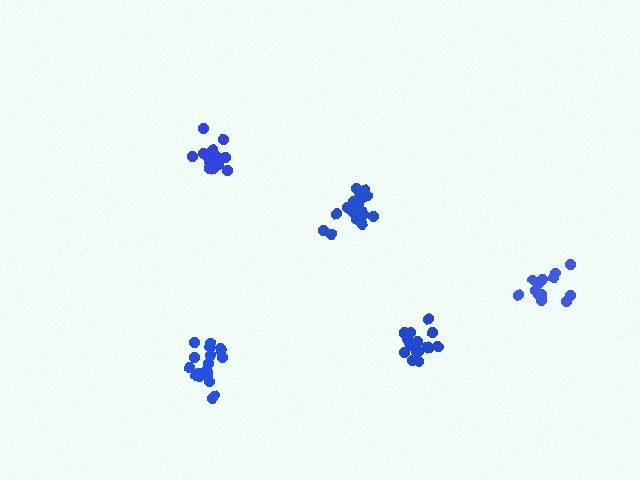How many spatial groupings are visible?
There are 5 spatial groupings.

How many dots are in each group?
Group 1: 14 dots, Group 2: 18 dots, Group 3: 16 dots, Group 4: 20 dots, Group 5: 18 dots (86 total).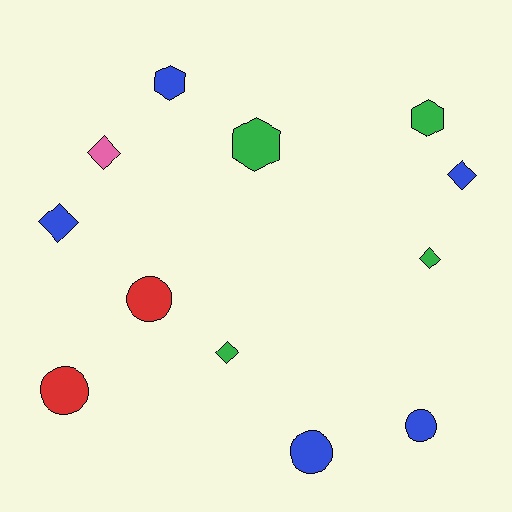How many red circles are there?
There are 2 red circles.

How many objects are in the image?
There are 12 objects.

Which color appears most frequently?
Blue, with 5 objects.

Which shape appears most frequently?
Diamond, with 5 objects.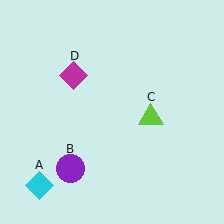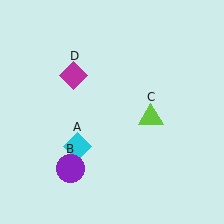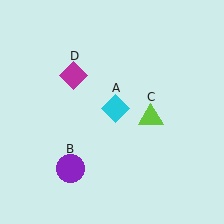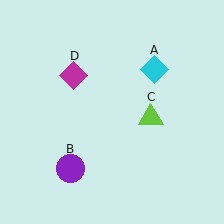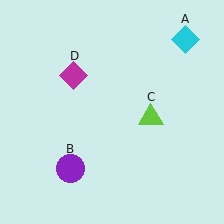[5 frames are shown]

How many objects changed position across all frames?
1 object changed position: cyan diamond (object A).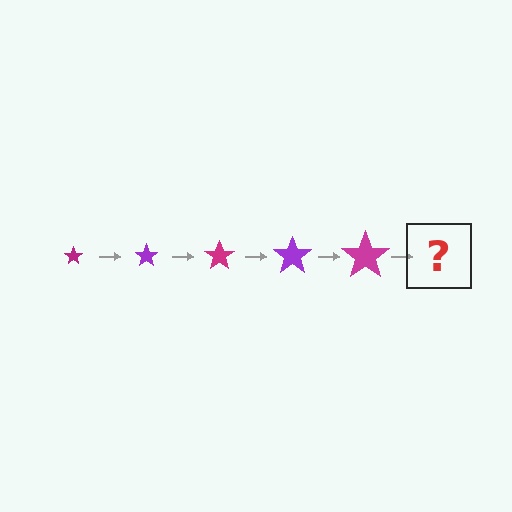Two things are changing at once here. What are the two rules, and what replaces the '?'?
The two rules are that the star grows larger each step and the color cycles through magenta and purple. The '?' should be a purple star, larger than the previous one.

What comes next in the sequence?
The next element should be a purple star, larger than the previous one.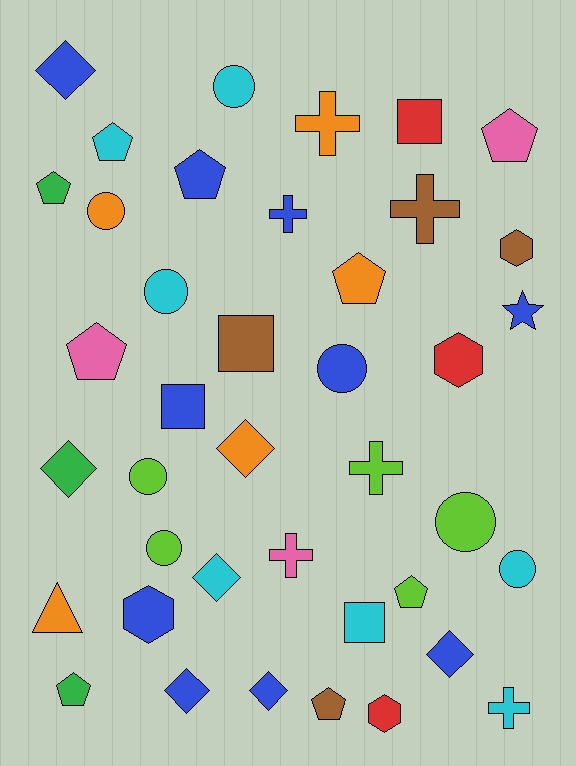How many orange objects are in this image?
There are 5 orange objects.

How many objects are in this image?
There are 40 objects.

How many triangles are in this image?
There is 1 triangle.